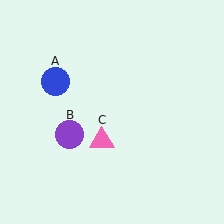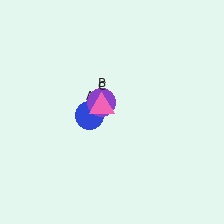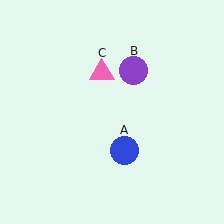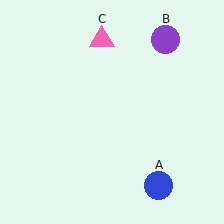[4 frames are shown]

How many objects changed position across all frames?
3 objects changed position: blue circle (object A), purple circle (object B), pink triangle (object C).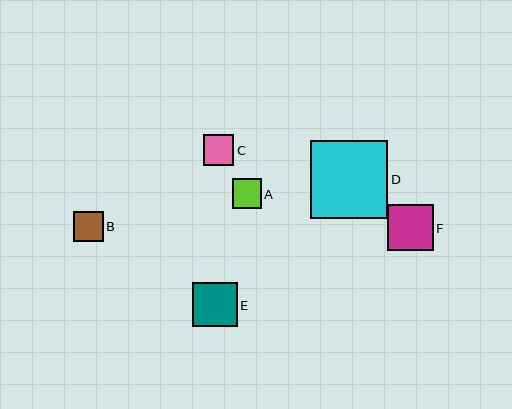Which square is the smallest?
Square A is the smallest with a size of approximately 29 pixels.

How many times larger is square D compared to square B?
Square D is approximately 2.6 times the size of square B.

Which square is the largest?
Square D is the largest with a size of approximately 78 pixels.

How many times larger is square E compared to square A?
Square E is approximately 1.5 times the size of square A.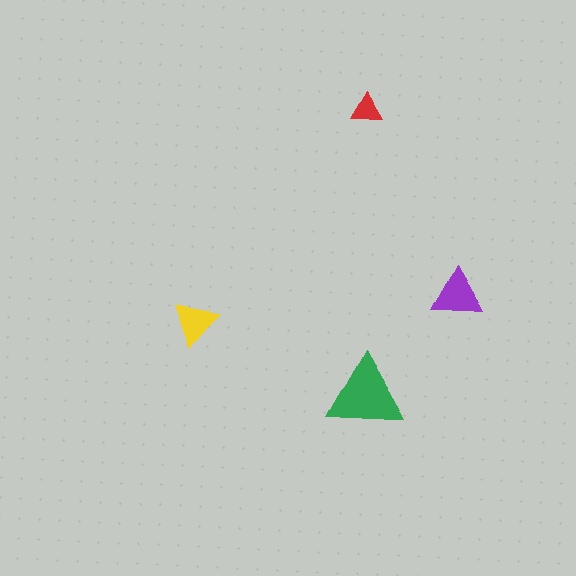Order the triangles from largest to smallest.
the green one, the purple one, the yellow one, the red one.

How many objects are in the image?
There are 4 objects in the image.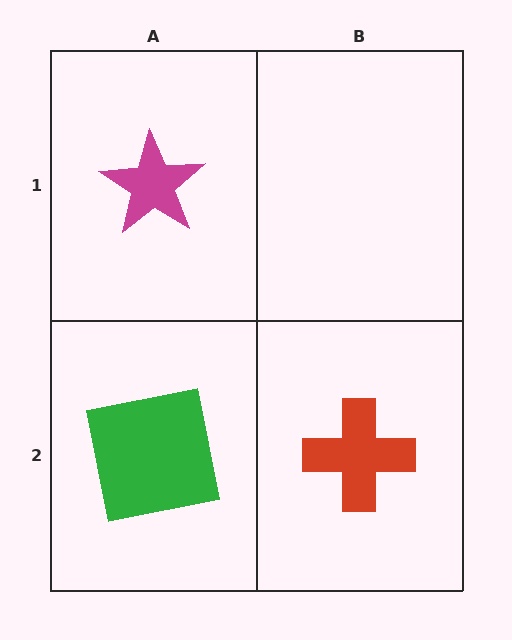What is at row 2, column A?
A green square.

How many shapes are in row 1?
1 shape.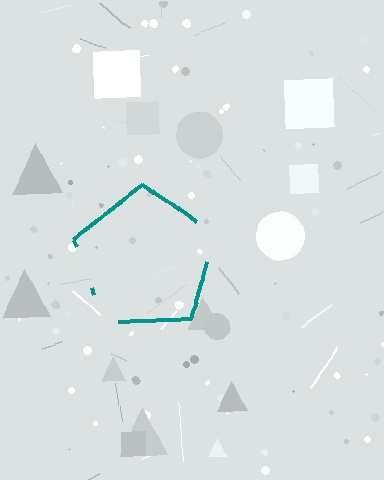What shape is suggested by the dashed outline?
The dashed outline suggests a pentagon.